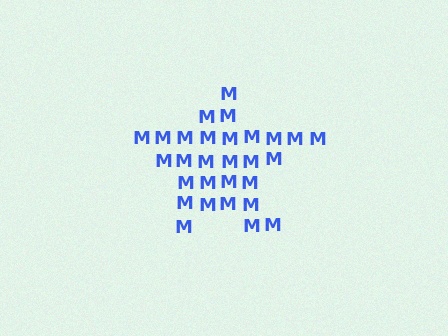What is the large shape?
The large shape is a star.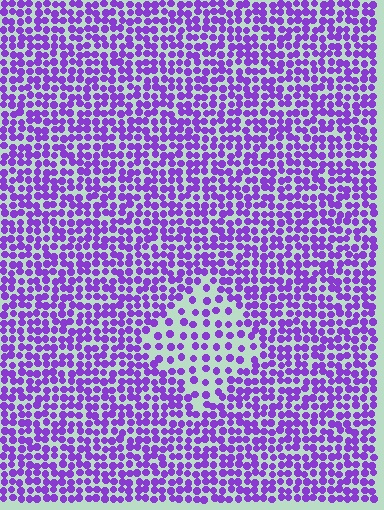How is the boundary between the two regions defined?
The boundary is defined by a change in element density (approximately 2.0x ratio). All elements are the same color, size, and shape.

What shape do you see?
I see a diamond.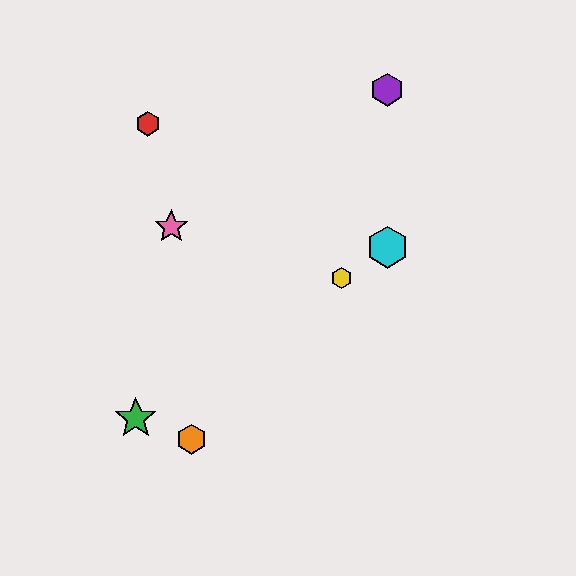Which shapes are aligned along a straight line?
The blue star, the green star, the yellow hexagon, the cyan hexagon are aligned along a straight line.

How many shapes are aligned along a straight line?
4 shapes (the blue star, the green star, the yellow hexagon, the cyan hexagon) are aligned along a straight line.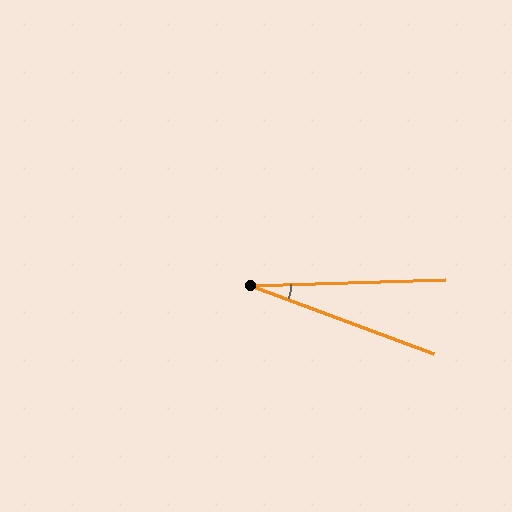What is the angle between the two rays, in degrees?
Approximately 22 degrees.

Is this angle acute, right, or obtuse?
It is acute.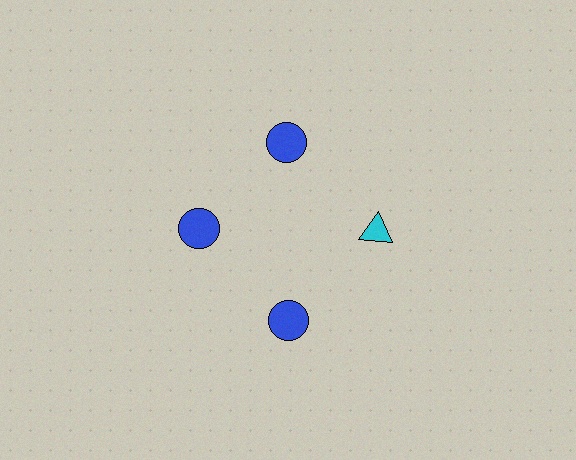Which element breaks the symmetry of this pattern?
The cyan triangle at roughly the 3 o'clock position breaks the symmetry. All other shapes are blue circles.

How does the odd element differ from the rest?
It differs in both color (cyan instead of blue) and shape (triangle instead of circle).